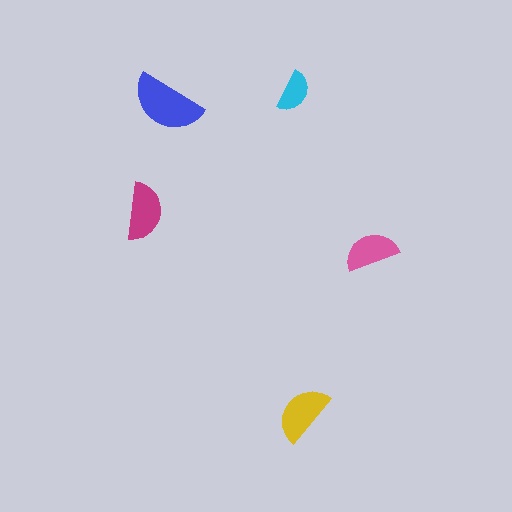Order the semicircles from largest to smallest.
the blue one, the yellow one, the magenta one, the pink one, the cyan one.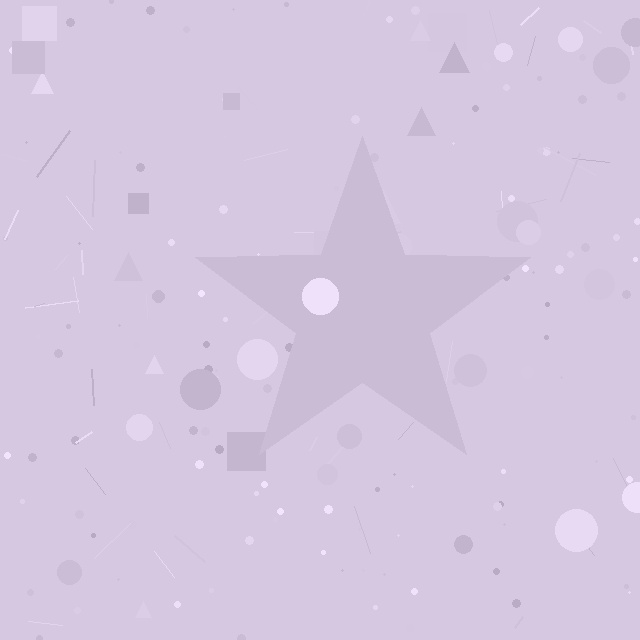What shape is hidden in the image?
A star is hidden in the image.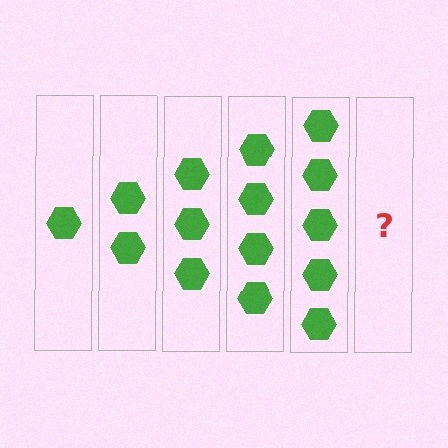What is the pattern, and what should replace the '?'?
The pattern is that each step adds one more hexagon. The '?' should be 6 hexagons.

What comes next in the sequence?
The next element should be 6 hexagons.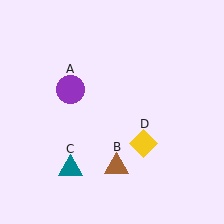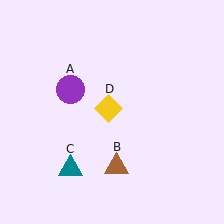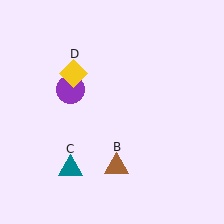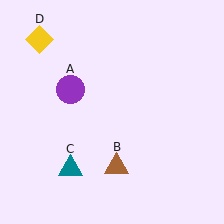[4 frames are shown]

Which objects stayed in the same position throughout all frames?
Purple circle (object A) and brown triangle (object B) and teal triangle (object C) remained stationary.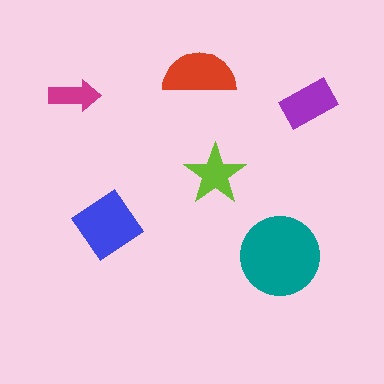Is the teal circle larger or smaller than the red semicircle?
Larger.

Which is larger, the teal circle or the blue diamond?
The teal circle.